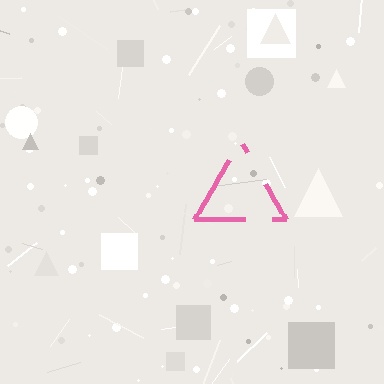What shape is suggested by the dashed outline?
The dashed outline suggests a triangle.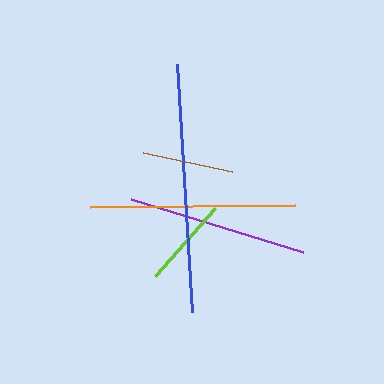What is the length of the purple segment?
The purple segment is approximately 181 pixels long.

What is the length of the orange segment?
The orange segment is approximately 205 pixels long.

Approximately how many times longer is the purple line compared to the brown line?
The purple line is approximately 2.0 times the length of the brown line.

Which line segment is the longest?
The blue line is the longest at approximately 249 pixels.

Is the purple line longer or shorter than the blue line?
The blue line is longer than the purple line.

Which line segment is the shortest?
The lime line is the shortest at approximately 90 pixels.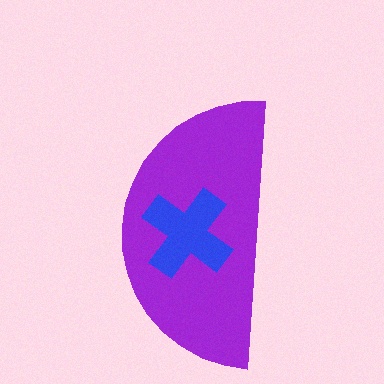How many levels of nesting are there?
2.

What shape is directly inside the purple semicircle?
The blue cross.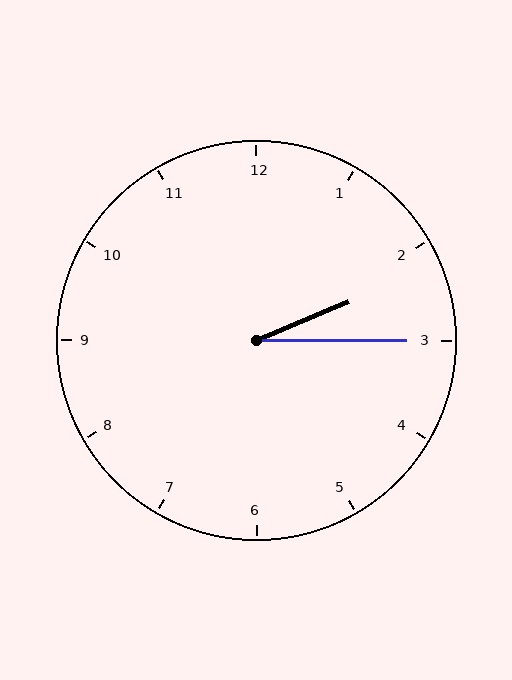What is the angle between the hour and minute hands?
Approximately 22 degrees.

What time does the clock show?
2:15.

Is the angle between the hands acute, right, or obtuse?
It is acute.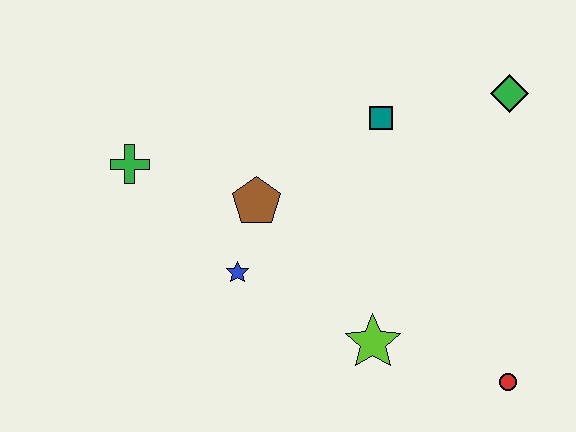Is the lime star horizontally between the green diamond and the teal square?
No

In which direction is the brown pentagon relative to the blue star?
The brown pentagon is above the blue star.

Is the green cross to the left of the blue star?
Yes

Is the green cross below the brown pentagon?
No